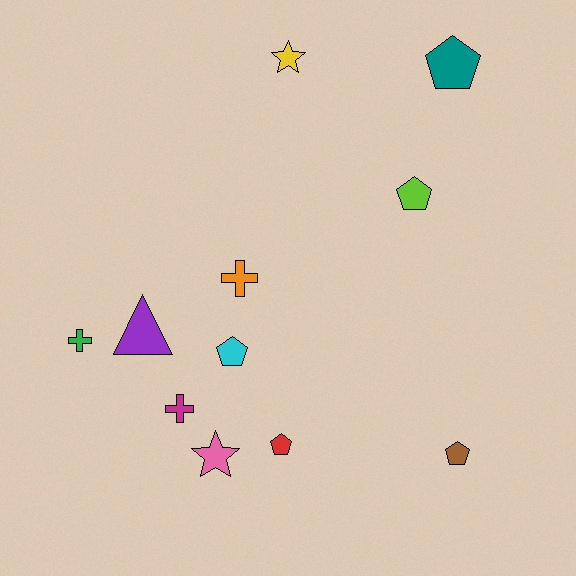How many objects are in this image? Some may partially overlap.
There are 11 objects.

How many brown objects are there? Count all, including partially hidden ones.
There is 1 brown object.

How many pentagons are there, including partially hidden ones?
There are 5 pentagons.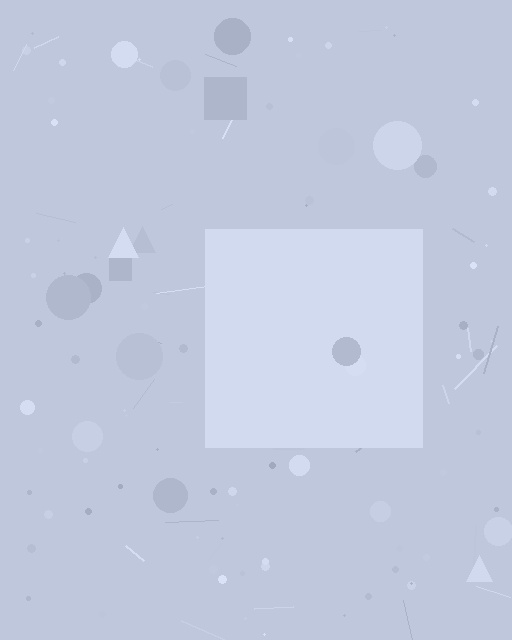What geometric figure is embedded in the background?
A square is embedded in the background.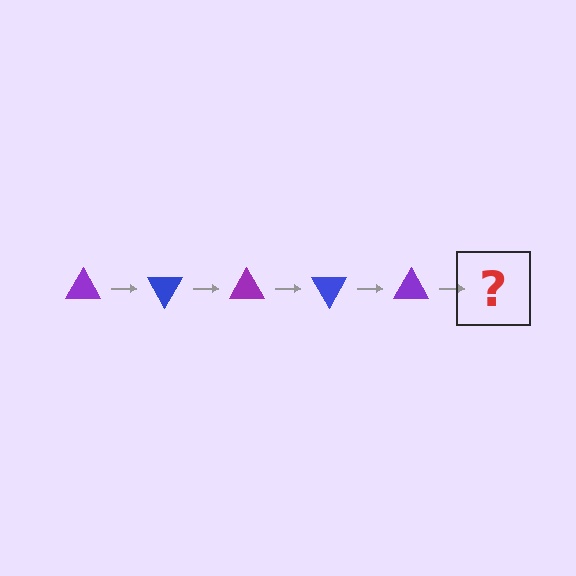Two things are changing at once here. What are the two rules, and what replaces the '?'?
The two rules are that it rotates 60 degrees each step and the color cycles through purple and blue. The '?' should be a blue triangle, rotated 300 degrees from the start.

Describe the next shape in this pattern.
It should be a blue triangle, rotated 300 degrees from the start.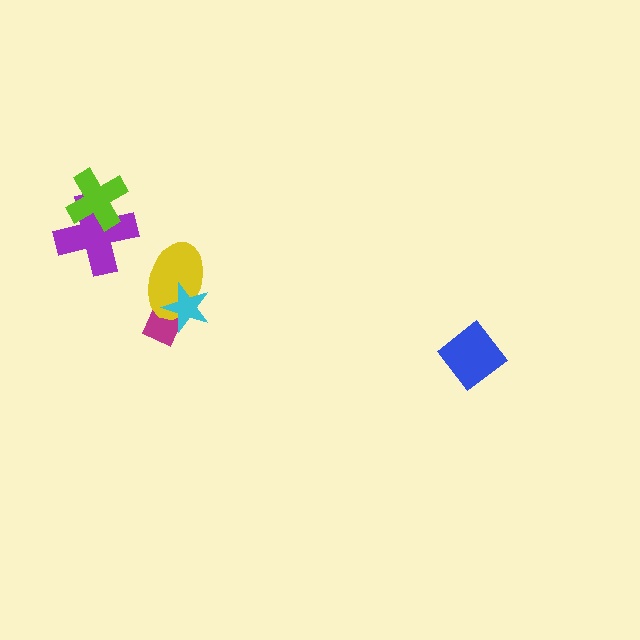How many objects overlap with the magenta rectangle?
2 objects overlap with the magenta rectangle.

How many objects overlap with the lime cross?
1 object overlaps with the lime cross.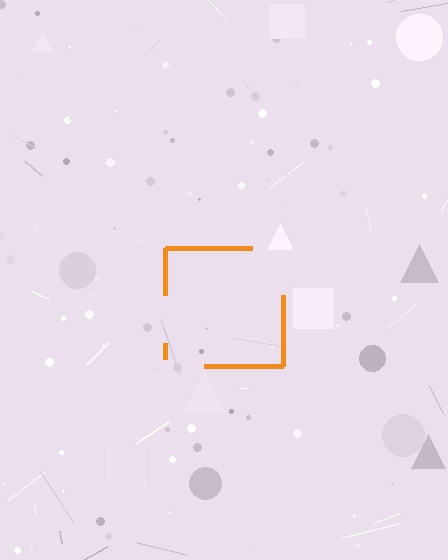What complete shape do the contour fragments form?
The contour fragments form a square.